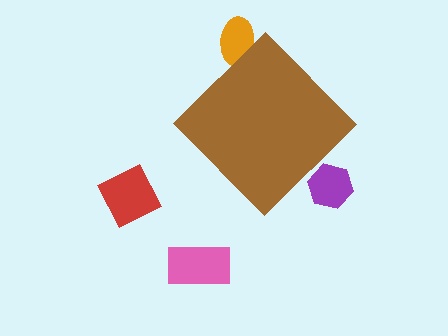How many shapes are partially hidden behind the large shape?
2 shapes are partially hidden.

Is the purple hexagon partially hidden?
Yes, the purple hexagon is partially hidden behind the brown diamond.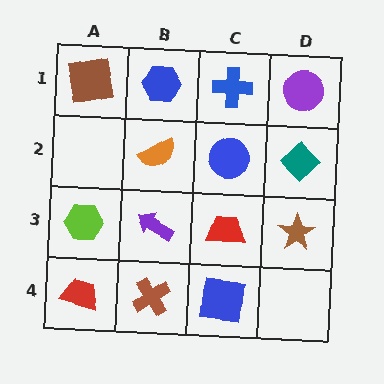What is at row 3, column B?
A purple arrow.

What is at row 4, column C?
A blue square.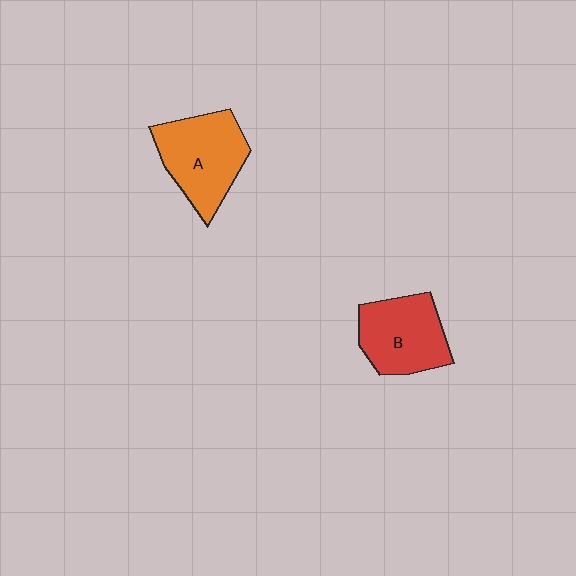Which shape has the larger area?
Shape A (orange).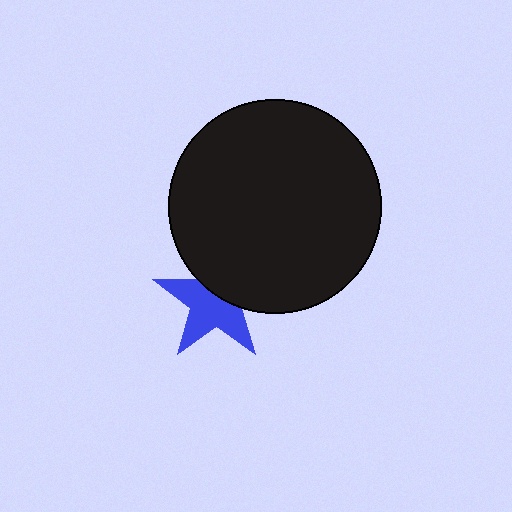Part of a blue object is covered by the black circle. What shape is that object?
It is a star.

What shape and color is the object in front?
The object in front is a black circle.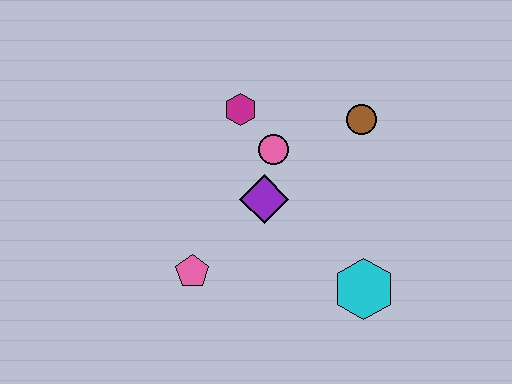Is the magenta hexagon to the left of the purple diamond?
Yes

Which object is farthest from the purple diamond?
The cyan hexagon is farthest from the purple diamond.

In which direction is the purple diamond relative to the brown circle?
The purple diamond is to the left of the brown circle.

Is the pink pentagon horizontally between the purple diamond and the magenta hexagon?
No